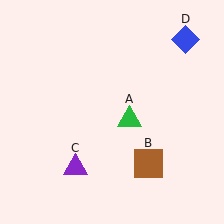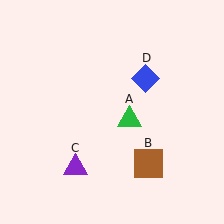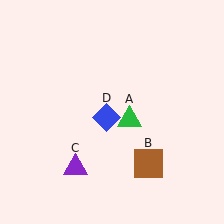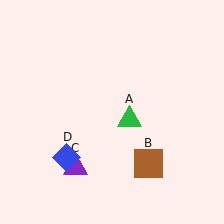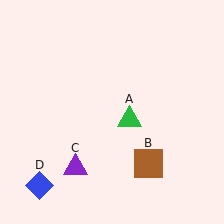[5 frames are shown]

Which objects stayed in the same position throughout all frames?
Green triangle (object A) and brown square (object B) and purple triangle (object C) remained stationary.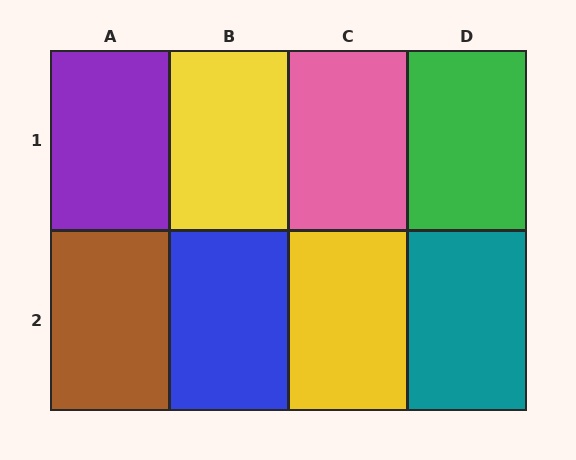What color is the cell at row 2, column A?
Brown.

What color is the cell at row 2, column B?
Blue.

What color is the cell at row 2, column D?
Teal.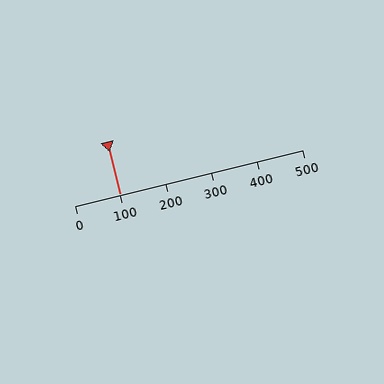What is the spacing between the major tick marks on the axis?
The major ticks are spaced 100 apart.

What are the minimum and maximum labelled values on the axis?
The axis runs from 0 to 500.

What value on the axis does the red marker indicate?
The marker indicates approximately 100.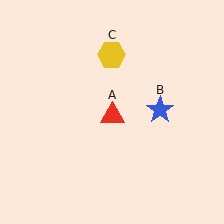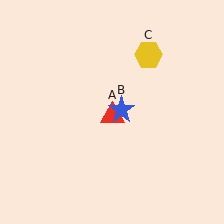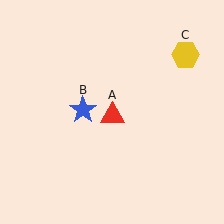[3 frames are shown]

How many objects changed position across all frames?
2 objects changed position: blue star (object B), yellow hexagon (object C).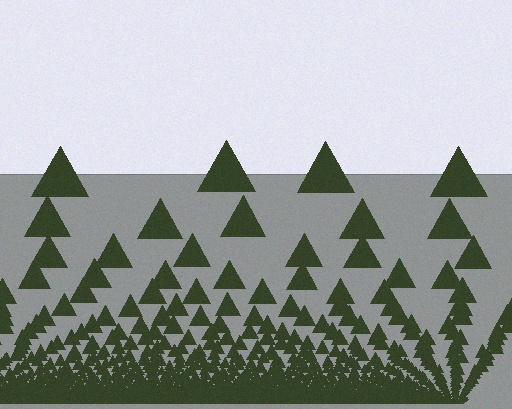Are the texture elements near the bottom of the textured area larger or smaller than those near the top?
Smaller. The gradient is inverted — elements near the bottom are smaller and denser.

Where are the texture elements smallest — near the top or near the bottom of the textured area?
Near the bottom.